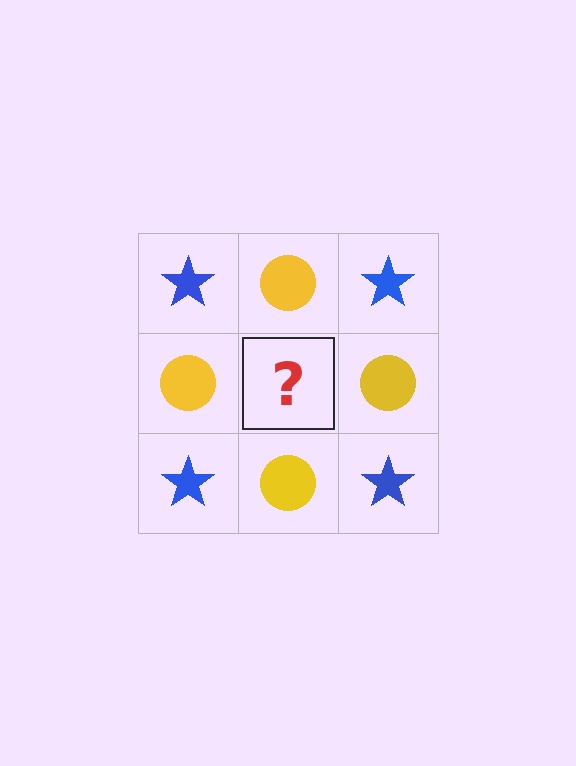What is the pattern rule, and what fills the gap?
The rule is that it alternates blue star and yellow circle in a checkerboard pattern. The gap should be filled with a blue star.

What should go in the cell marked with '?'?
The missing cell should contain a blue star.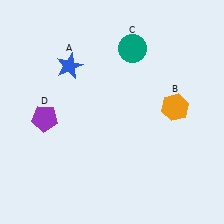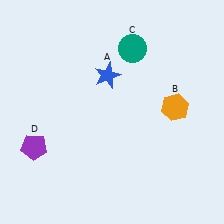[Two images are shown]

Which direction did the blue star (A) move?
The blue star (A) moved right.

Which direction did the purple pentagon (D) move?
The purple pentagon (D) moved down.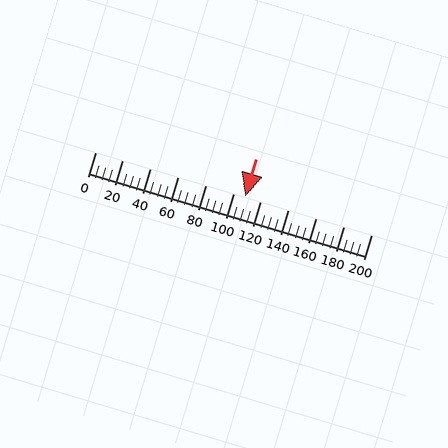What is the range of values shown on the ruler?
The ruler shows values from 0 to 200.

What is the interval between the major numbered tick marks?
The major tick marks are spaced 20 units apart.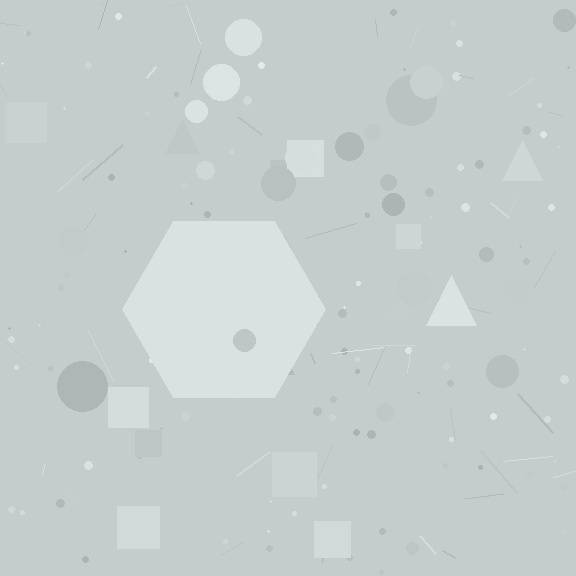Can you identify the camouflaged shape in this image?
The camouflaged shape is a hexagon.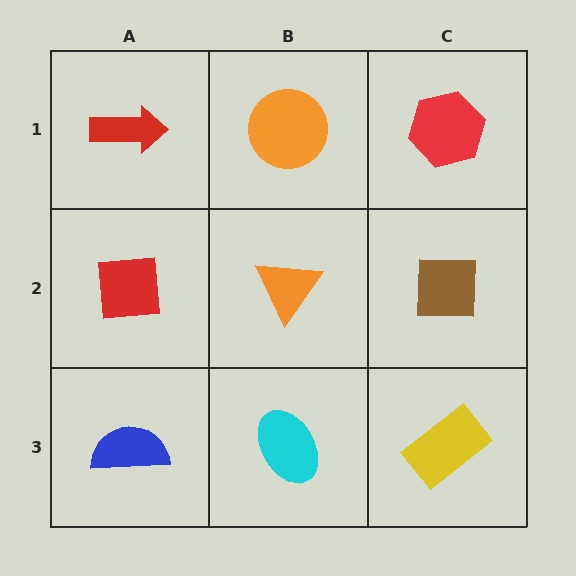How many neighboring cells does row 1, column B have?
3.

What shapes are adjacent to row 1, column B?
An orange triangle (row 2, column B), a red arrow (row 1, column A), a red hexagon (row 1, column C).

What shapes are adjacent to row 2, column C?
A red hexagon (row 1, column C), a yellow rectangle (row 3, column C), an orange triangle (row 2, column B).